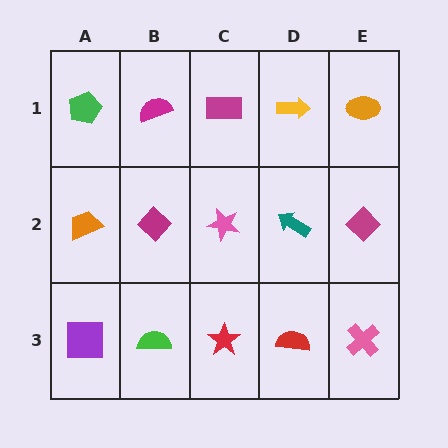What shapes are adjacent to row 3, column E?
A magenta diamond (row 2, column E), a red semicircle (row 3, column D).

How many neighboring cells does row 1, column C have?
3.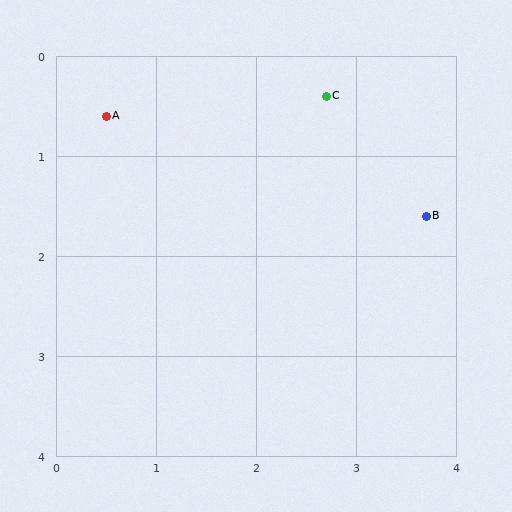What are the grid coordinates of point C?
Point C is at approximately (2.7, 0.4).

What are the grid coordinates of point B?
Point B is at approximately (3.7, 1.6).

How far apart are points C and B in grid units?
Points C and B are about 1.6 grid units apart.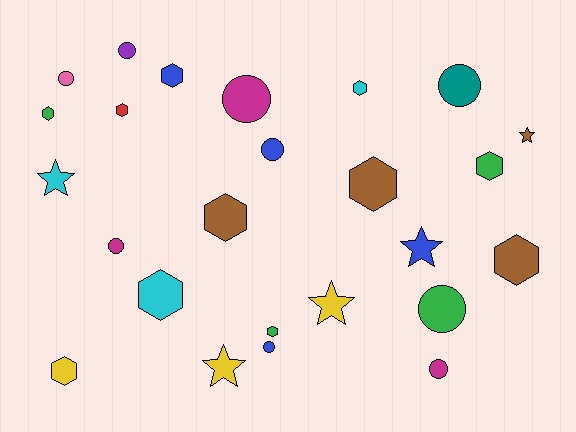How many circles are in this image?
There are 9 circles.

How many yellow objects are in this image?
There are 3 yellow objects.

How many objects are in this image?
There are 25 objects.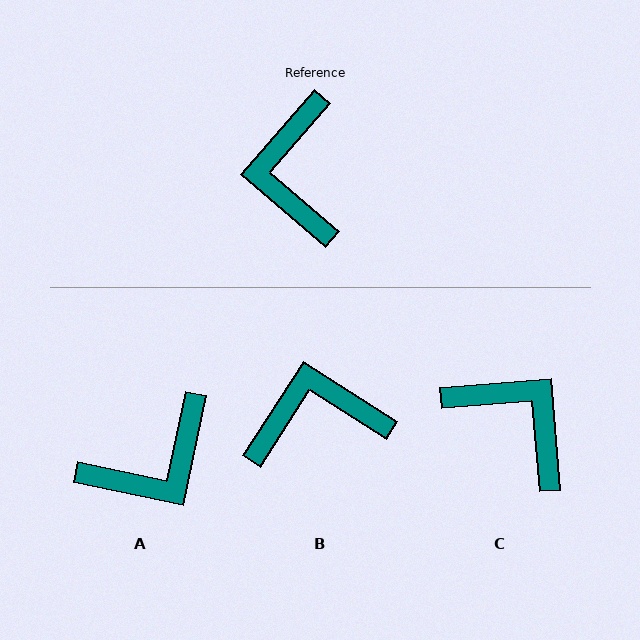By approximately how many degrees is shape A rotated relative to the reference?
Approximately 119 degrees counter-clockwise.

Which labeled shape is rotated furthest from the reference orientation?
C, about 134 degrees away.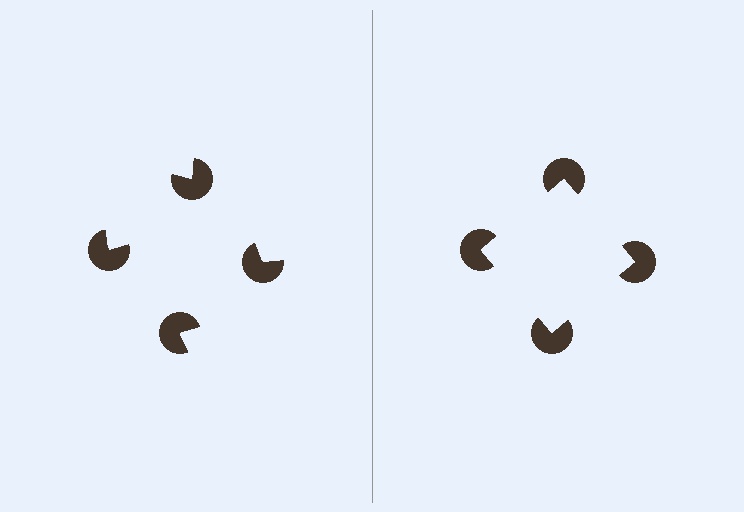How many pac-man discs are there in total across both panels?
8 — 4 on each side.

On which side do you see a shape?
An illusory square appears on the right side. On the left side the wedge cuts are rotated, so no coherent shape forms.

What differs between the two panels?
The pac-man discs are positioned identically on both sides; only the wedge orientations differ. On the right they align to a square; on the left they are misaligned.